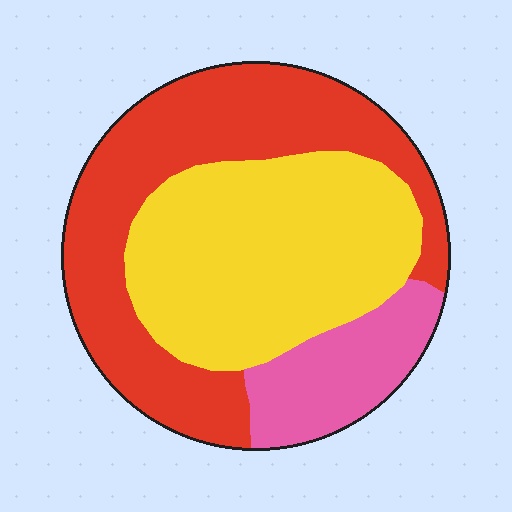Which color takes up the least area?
Pink, at roughly 15%.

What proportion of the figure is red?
Red takes up about two fifths (2/5) of the figure.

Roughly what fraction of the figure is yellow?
Yellow covers 42% of the figure.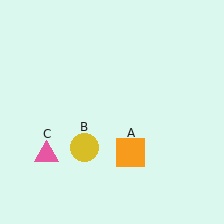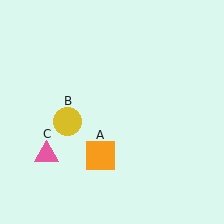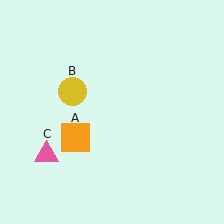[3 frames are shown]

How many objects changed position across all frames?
2 objects changed position: orange square (object A), yellow circle (object B).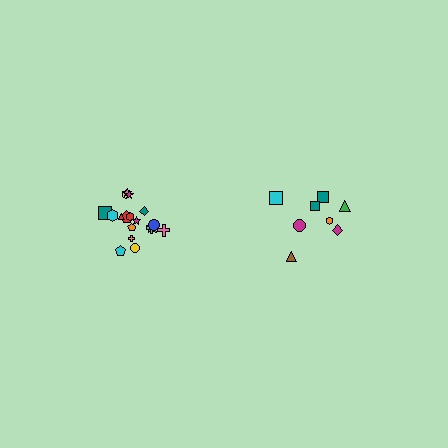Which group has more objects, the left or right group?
The left group.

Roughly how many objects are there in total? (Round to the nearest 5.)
Roughly 25 objects in total.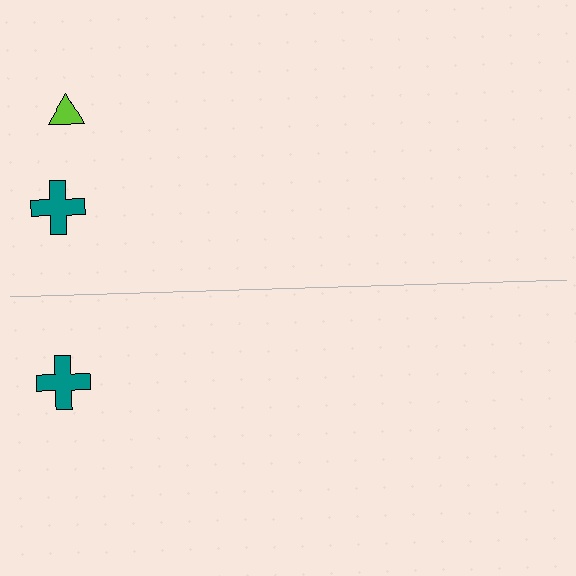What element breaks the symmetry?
A lime triangle is missing from the bottom side.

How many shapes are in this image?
There are 3 shapes in this image.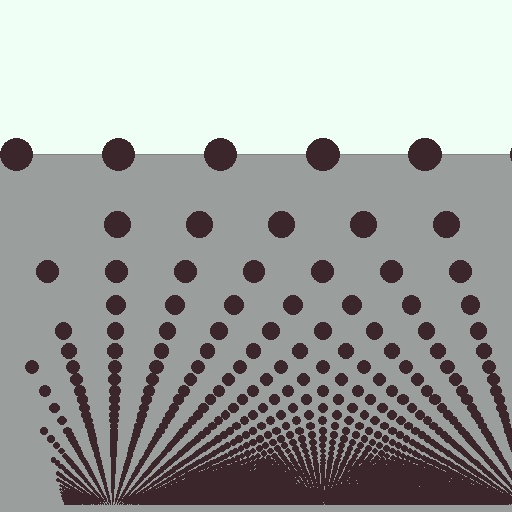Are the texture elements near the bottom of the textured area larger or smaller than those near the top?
Smaller. The gradient is inverted — elements near the bottom are smaller and denser.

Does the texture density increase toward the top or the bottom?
Density increases toward the bottom.